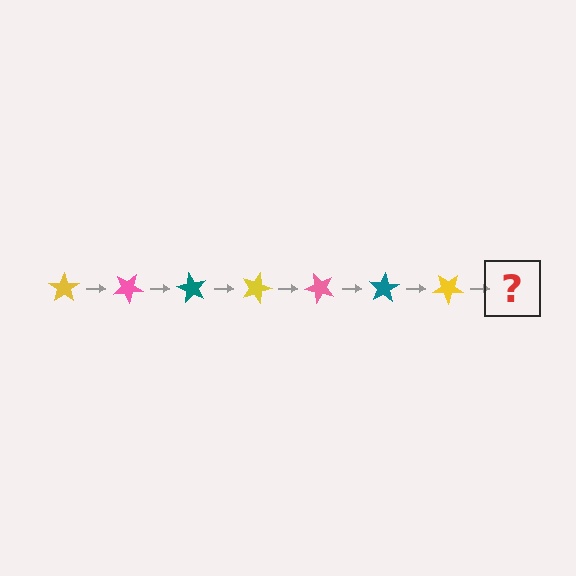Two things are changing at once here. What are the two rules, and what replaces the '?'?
The two rules are that it rotates 30 degrees each step and the color cycles through yellow, pink, and teal. The '?' should be a pink star, rotated 210 degrees from the start.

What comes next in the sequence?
The next element should be a pink star, rotated 210 degrees from the start.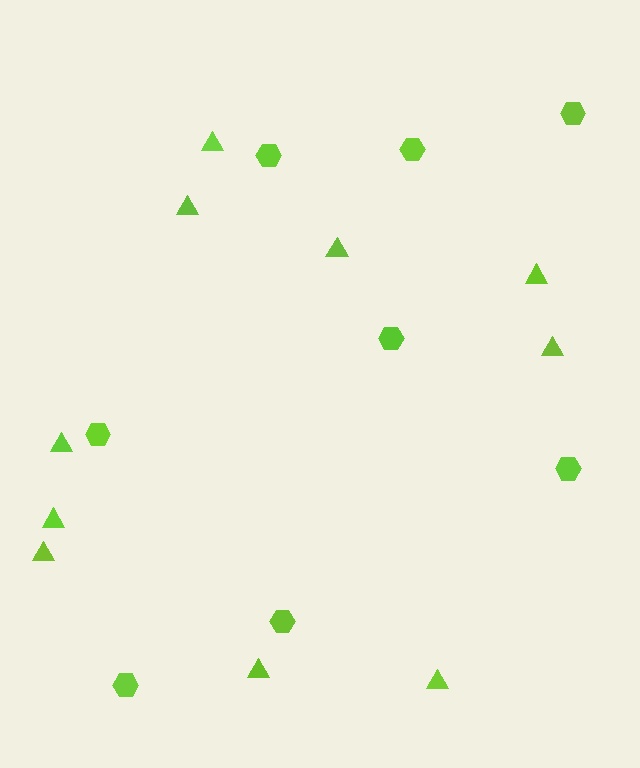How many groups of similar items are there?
There are 2 groups: one group of hexagons (8) and one group of triangles (10).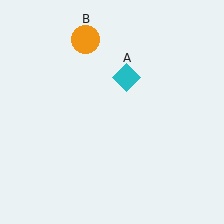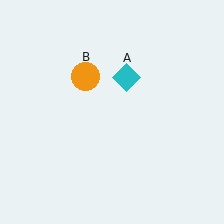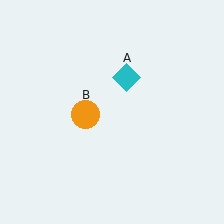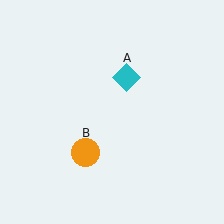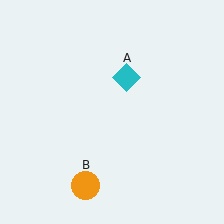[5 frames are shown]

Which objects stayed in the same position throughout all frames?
Cyan diamond (object A) remained stationary.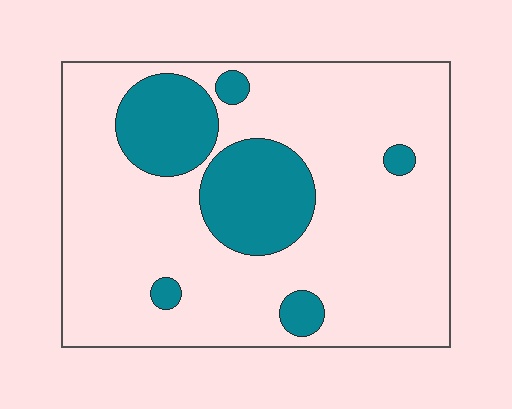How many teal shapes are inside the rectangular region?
6.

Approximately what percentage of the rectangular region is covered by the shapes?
Approximately 20%.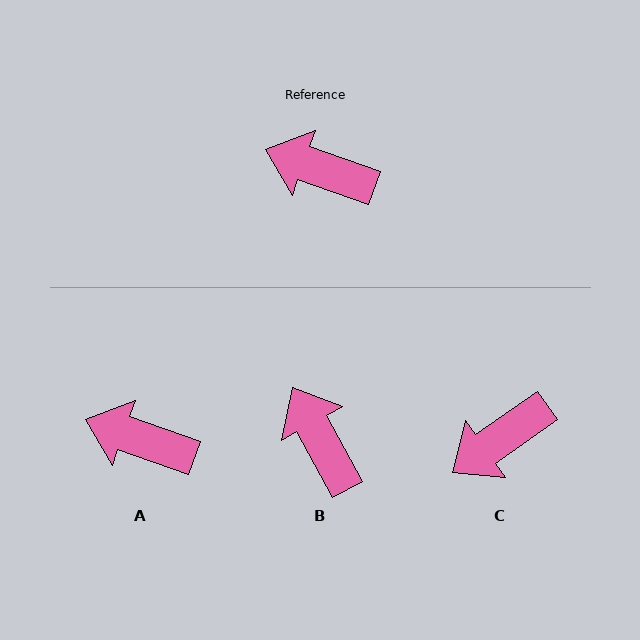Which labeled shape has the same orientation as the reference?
A.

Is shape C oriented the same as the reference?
No, it is off by about 55 degrees.